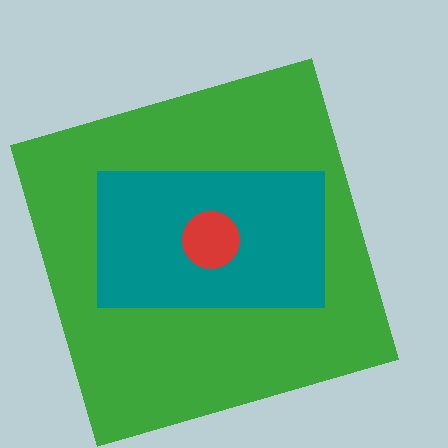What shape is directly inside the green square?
The teal rectangle.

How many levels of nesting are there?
3.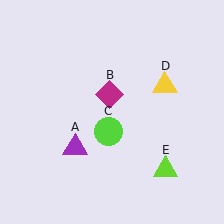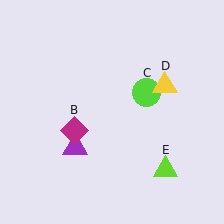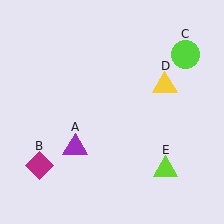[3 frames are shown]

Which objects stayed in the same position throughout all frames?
Purple triangle (object A) and yellow triangle (object D) and lime triangle (object E) remained stationary.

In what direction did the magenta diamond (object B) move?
The magenta diamond (object B) moved down and to the left.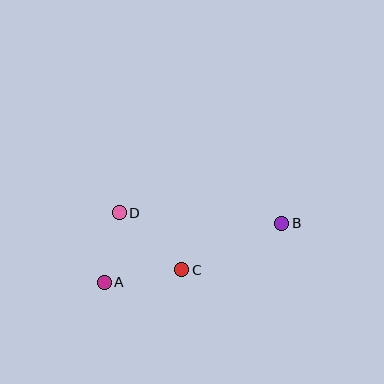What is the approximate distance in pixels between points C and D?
The distance between C and D is approximately 84 pixels.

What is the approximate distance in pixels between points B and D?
The distance between B and D is approximately 163 pixels.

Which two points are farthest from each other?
Points A and B are farthest from each other.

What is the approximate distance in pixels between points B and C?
The distance between B and C is approximately 111 pixels.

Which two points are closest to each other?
Points A and D are closest to each other.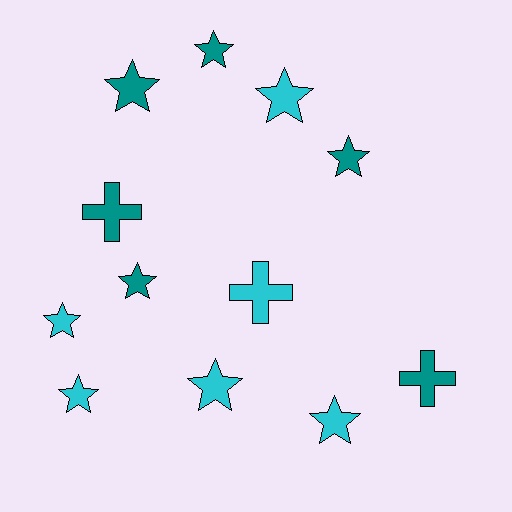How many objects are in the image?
There are 12 objects.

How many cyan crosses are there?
There is 1 cyan cross.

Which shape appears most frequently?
Star, with 9 objects.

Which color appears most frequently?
Teal, with 6 objects.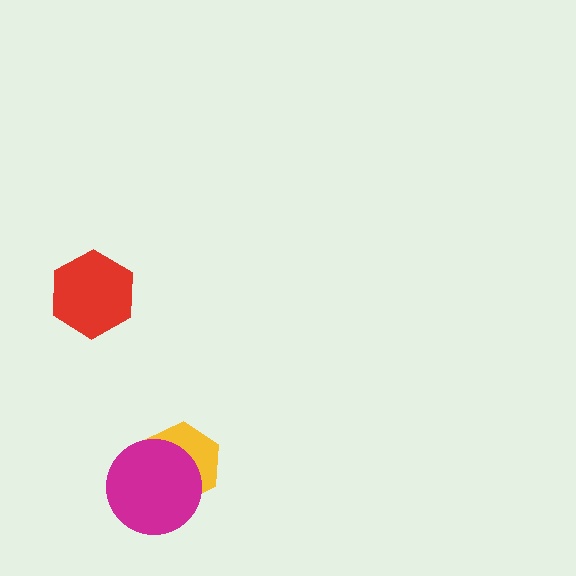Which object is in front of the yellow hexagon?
The magenta circle is in front of the yellow hexagon.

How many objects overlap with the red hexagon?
0 objects overlap with the red hexagon.